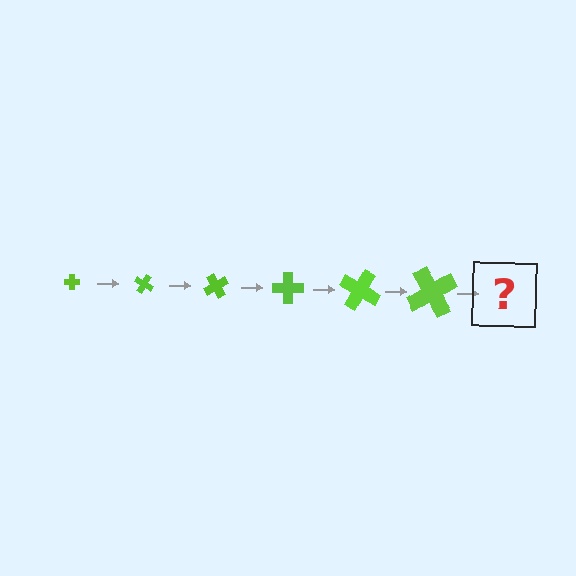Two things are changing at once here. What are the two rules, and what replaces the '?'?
The two rules are that the cross grows larger each step and it rotates 30 degrees each step. The '?' should be a cross, larger than the previous one and rotated 180 degrees from the start.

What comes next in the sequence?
The next element should be a cross, larger than the previous one and rotated 180 degrees from the start.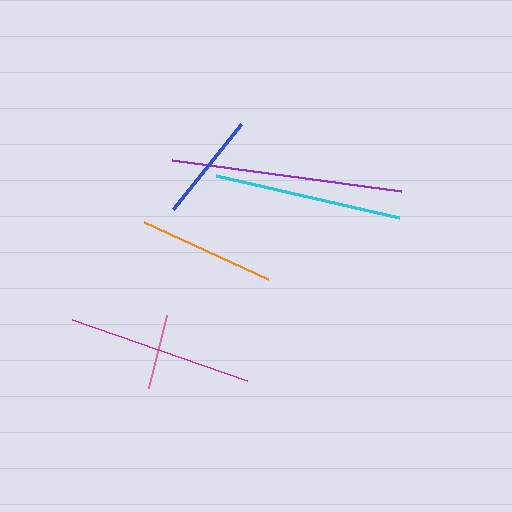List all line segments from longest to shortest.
From longest to shortest: purple, cyan, magenta, orange, blue, pink.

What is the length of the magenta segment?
The magenta segment is approximately 186 pixels long.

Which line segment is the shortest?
The pink line is the shortest at approximately 76 pixels.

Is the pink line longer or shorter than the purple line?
The purple line is longer than the pink line.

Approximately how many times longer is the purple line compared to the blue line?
The purple line is approximately 2.1 times the length of the blue line.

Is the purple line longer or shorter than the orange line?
The purple line is longer than the orange line.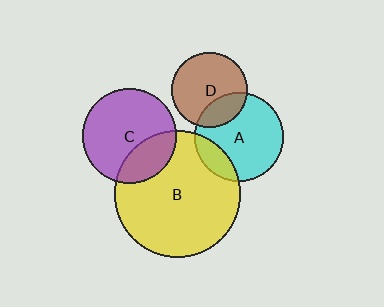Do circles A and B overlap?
Yes.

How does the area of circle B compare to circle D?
Approximately 2.8 times.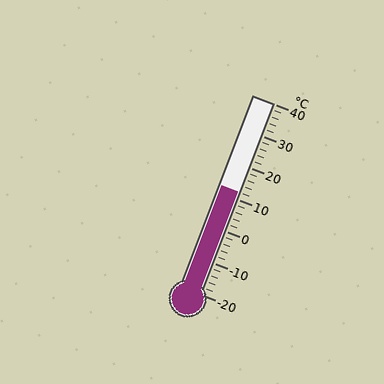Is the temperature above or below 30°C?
The temperature is below 30°C.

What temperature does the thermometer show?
The thermometer shows approximately 12°C.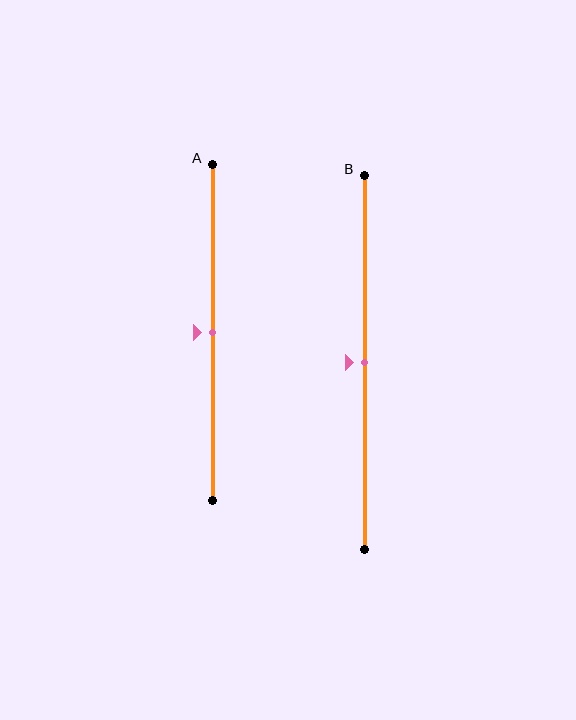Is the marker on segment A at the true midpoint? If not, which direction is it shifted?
Yes, the marker on segment A is at the true midpoint.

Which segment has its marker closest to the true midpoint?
Segment A has its marker closest to the true midpoint.